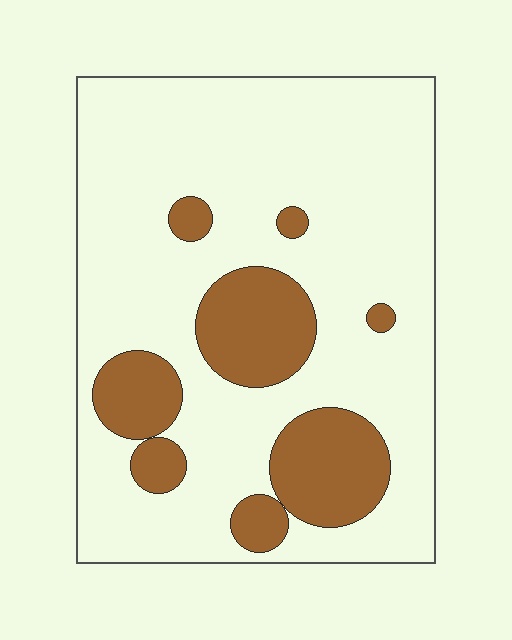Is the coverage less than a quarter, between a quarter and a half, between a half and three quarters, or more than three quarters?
Less than a quarter.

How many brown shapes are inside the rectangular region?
8.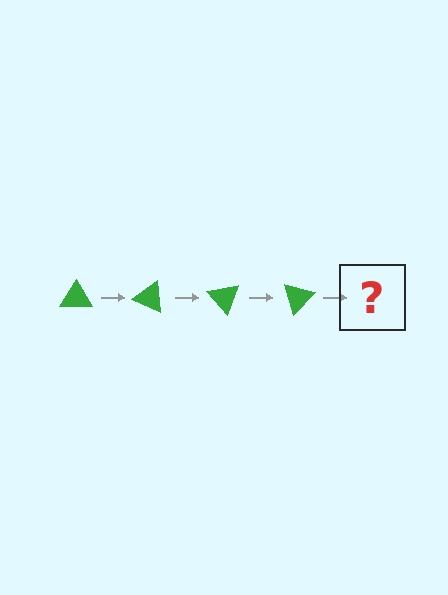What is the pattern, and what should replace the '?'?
The pattern is that the triangle rotates 25 degrees each step. The '?' should be a green triangle rotated 100 degrees.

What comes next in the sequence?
The next element should be a green triangle rotated 100 degrees.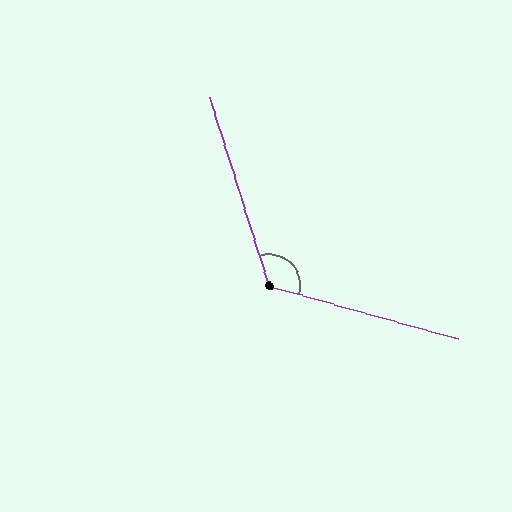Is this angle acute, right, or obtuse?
It is obtuse.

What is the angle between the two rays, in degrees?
Approximately 123 degrees.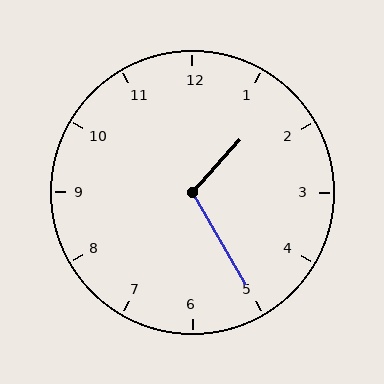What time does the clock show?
1:25.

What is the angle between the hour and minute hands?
Approximately 108 degrees.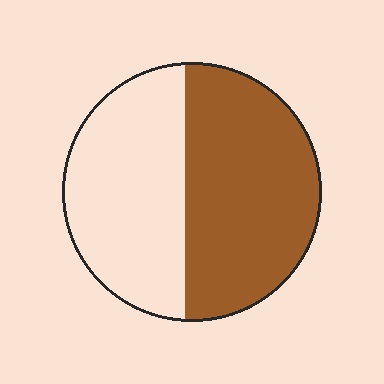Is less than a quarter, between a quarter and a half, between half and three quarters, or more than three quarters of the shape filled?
Between half and three quarters.